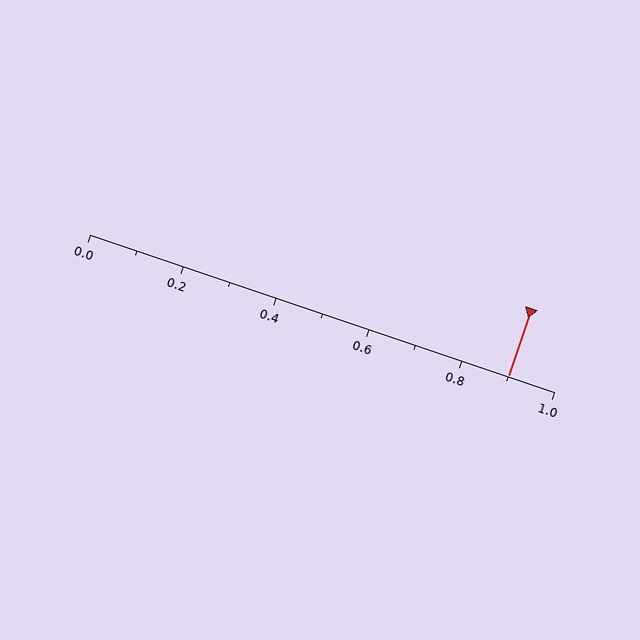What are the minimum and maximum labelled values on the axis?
The axis runs from 0.0 to 1.0.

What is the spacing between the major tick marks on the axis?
The major ticks are spaced 0.2 apart.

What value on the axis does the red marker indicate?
The marker indicates approximately 0.9.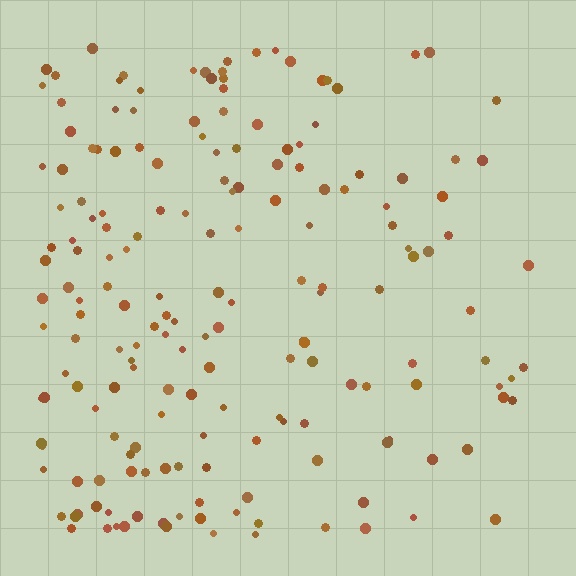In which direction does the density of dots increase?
From right to left, with the left side densest.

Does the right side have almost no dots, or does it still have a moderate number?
Still a moderate number, just noticeably fewer than the left.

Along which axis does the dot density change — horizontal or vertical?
Horizontal.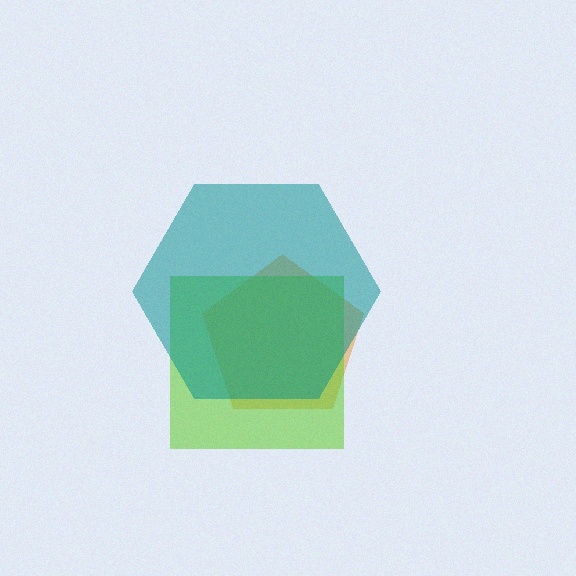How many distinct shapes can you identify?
There are 3 distinct shapes: an orange pentagon, a lime square, a teal hexagon.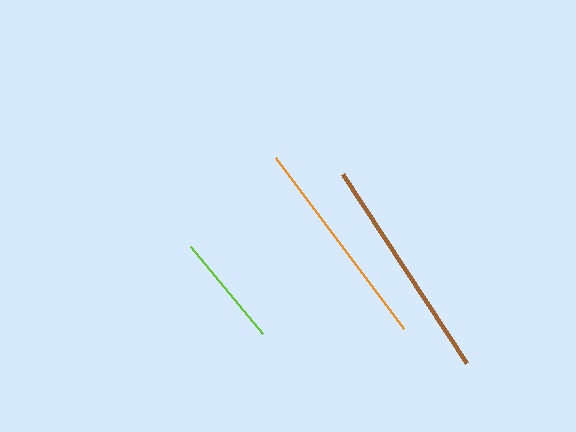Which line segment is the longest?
The brown line is the longest at approximately 226 pixels.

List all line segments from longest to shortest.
From longest to shortest: brown, orange, lime.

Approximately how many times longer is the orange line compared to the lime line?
The orange line is approximately 1.9 times the length of the lime line.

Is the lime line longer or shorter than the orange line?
The orange line is longer than the lime line.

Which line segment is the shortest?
The lime line is the shortest at approximately 113 pixels.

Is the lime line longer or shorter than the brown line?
The brown line is longer than the lime line.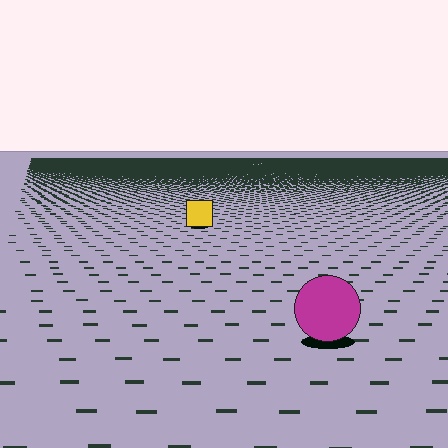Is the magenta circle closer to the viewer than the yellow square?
Yes. The magenta circle is closer — you can tell from the texture gradient: the ground texture is coarser near it.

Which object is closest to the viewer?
The magenta circle is closest. The texture marks near it are larger and more spread out.